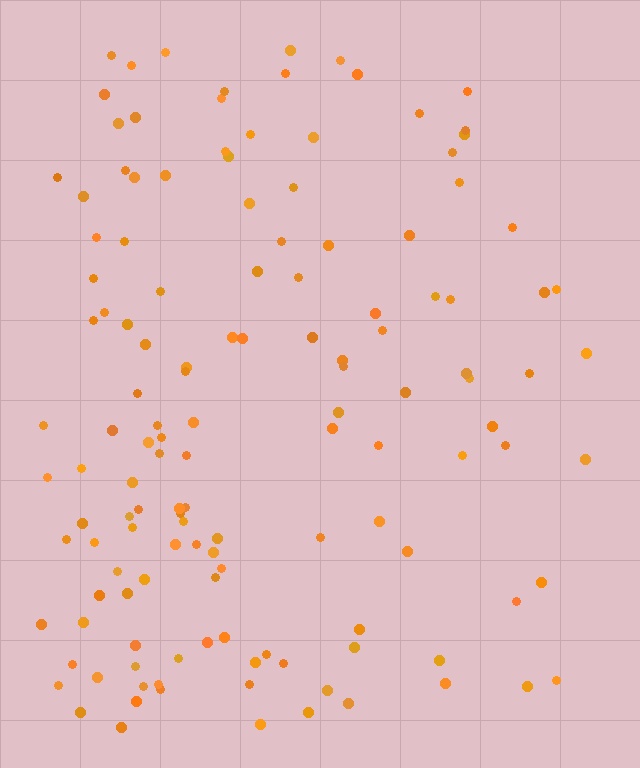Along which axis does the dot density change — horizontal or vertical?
Horizontal.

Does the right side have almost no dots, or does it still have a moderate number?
Still a moderate number, just noticeably fewer than the left.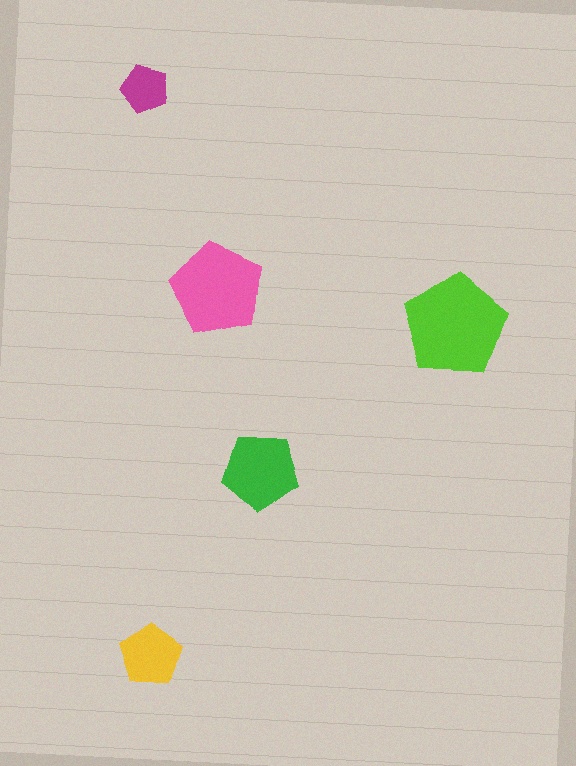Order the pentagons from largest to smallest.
the lime one, the pink one, the green one, the yellow one, the magenta one.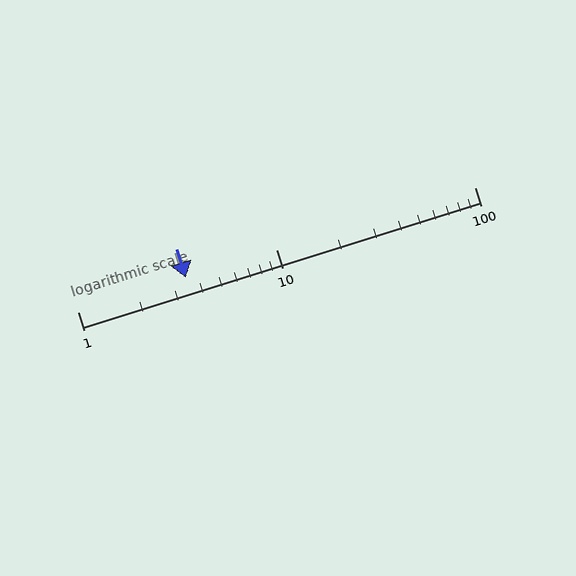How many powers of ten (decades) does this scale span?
The scale spans 2 decades, from 1 to 100.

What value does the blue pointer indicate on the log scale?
The pointer indicates approximately 3.5.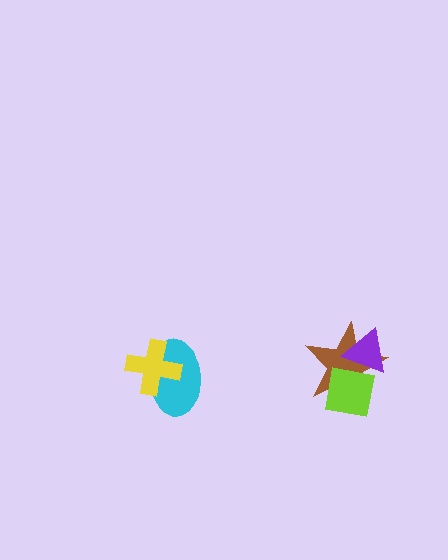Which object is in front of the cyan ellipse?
The yellow cross is in front of the cyan ellipse.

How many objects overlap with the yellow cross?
1 object overlaps with the yellow cross.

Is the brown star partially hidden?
Yes, it is partially covered by another shape.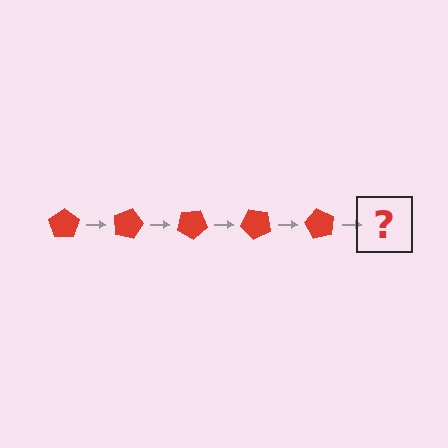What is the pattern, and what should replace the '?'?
The pattern is that the pentagon rotates 15 degrees each step. The '?' should be a red pentagon rotated 75 degrees.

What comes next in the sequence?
The next element should be a red pentagon rotated 75 degrees.